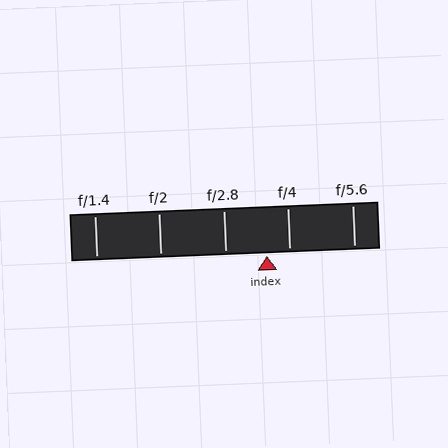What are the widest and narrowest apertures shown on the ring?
The widest aperture shown is f/1.4 and the narrowest is f/5.6.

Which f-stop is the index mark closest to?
The index mark is closest to f/4.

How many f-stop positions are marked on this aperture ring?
There are 5 f-stop positions marked.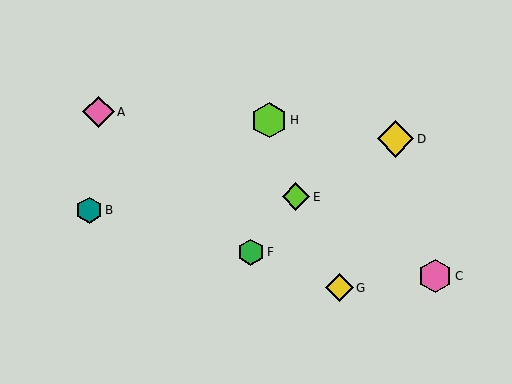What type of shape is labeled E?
Shape E is a lime diamond.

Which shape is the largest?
The yellow diamond (labeled D) is the largest.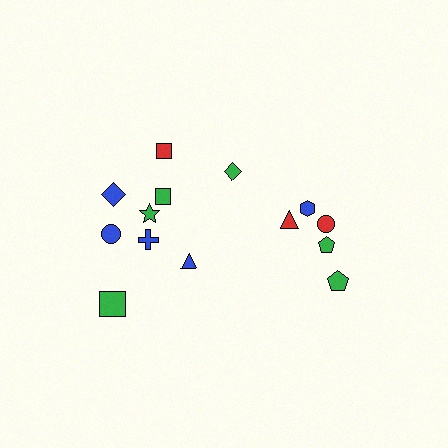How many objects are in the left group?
There are 8 objects.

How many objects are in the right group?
There are 6 objects.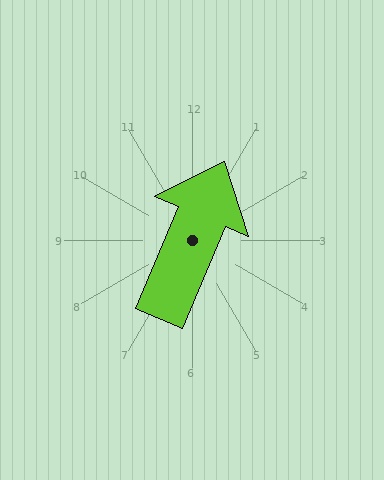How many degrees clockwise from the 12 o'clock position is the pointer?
Approximately 23 degrees.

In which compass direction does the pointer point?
Northeast.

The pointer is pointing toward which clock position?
Roughly 1 o'clock.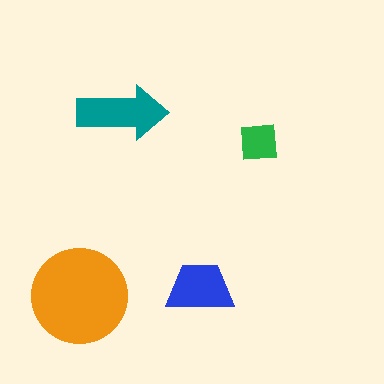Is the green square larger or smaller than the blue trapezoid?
Smaller.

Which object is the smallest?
The green square.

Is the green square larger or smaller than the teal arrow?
Smaller.